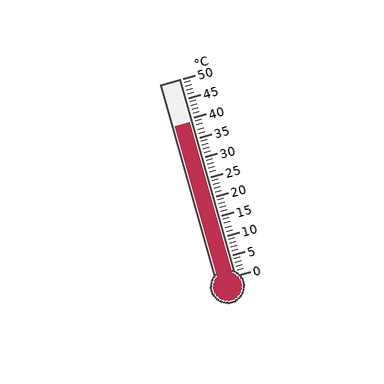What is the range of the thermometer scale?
The thermometer scale ranges from 0°C to 50°C.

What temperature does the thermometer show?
The thermometer shows approximately 39°C.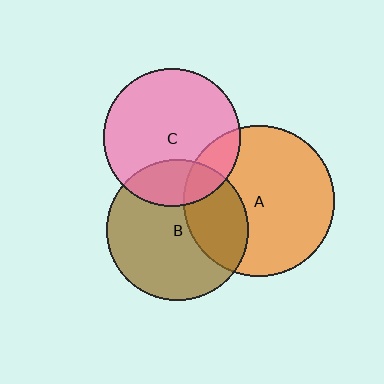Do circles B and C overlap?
Yes.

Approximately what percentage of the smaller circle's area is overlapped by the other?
Approximately 25%.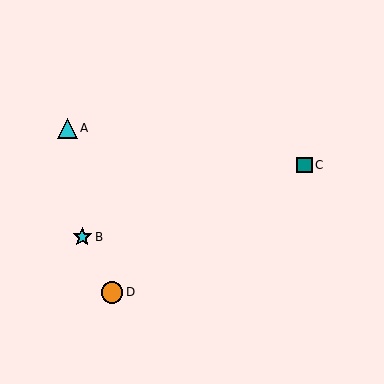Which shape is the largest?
The orange circle (labeled D) is the largest.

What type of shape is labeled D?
Shape D is an orange circle.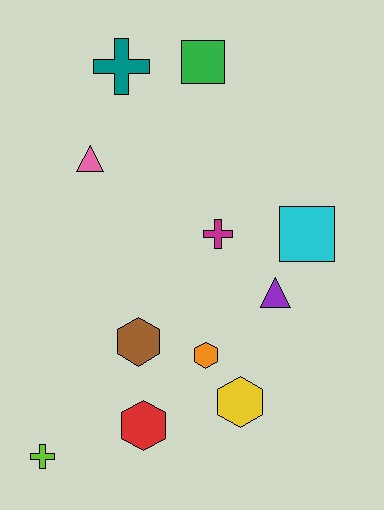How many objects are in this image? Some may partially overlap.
There are 11 objects.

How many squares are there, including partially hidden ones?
There are 2 squares.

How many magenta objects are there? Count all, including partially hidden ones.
There is 1 magenta object.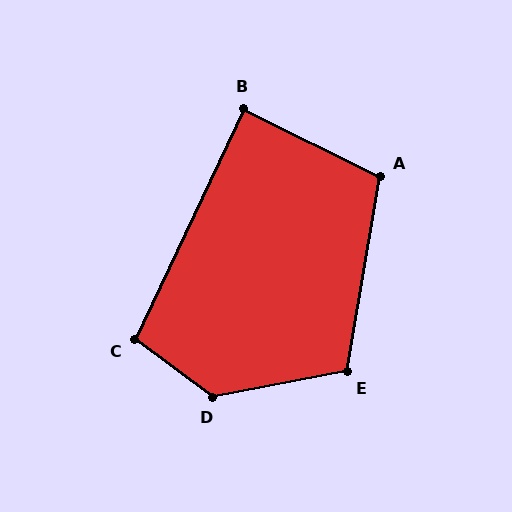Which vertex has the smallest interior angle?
B, at approximately 89 degrees.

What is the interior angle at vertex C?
Approximately 101 degrees (obtuse).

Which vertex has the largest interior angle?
D, at approximately 133 degrees.